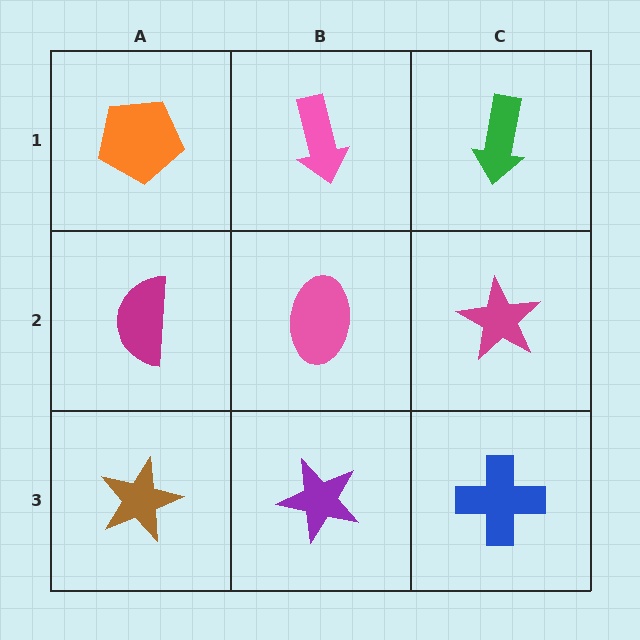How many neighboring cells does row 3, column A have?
2.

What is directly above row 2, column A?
An orange pentagon.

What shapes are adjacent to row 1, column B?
A pink ellipse (row 2, column B), an orange pentagon (row 1, column A), a green arrow (row 1, column C).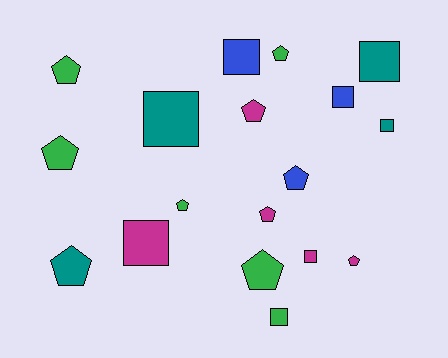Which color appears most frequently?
Green, with 6 objects.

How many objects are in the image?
There are 18 objects.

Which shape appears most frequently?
Pentagon, with 10 objects.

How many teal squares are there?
There are 3 teal squares.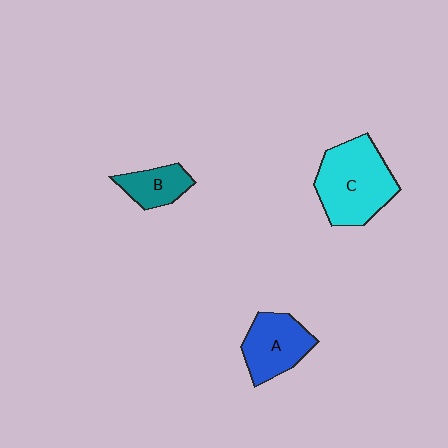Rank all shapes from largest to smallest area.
From largest to smallest: C (cyan), A (blue), B (teal).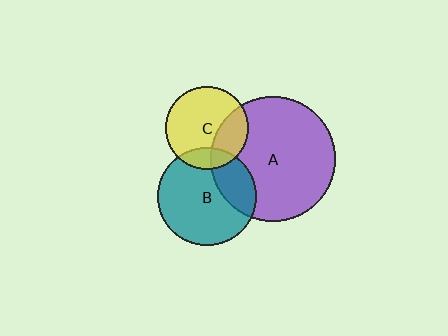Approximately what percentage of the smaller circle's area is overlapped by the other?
Approximately 25%.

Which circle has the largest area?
Circle A (purple).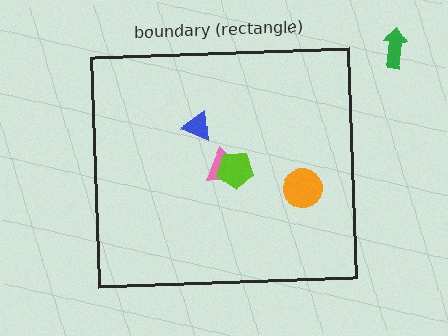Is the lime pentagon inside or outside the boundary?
Inside.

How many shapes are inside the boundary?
4 inside, 1 outside.